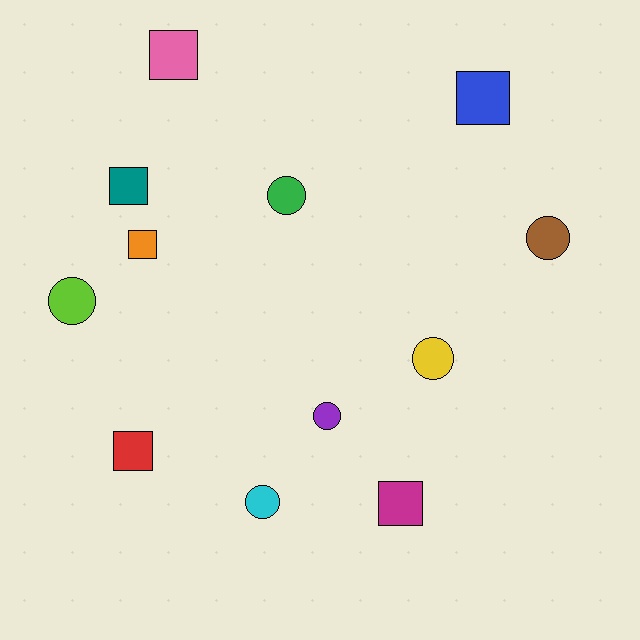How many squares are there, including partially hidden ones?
There are 6 squares.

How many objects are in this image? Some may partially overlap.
There are 12 objects.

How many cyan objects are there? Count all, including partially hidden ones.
There is 1 cyan object.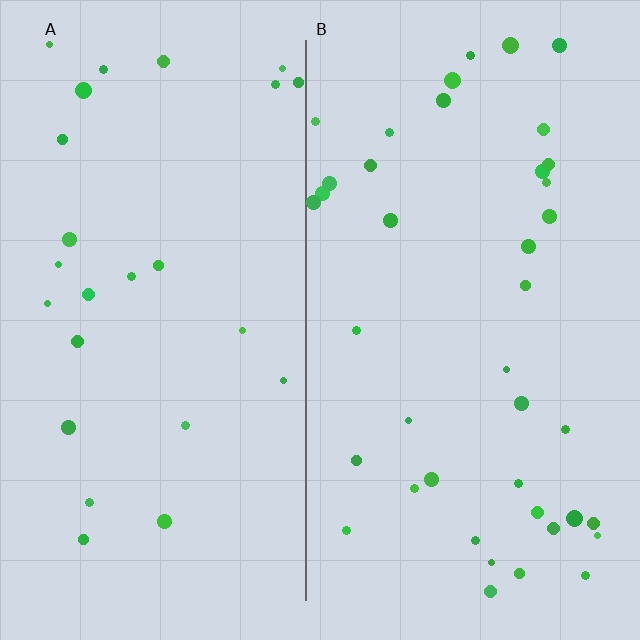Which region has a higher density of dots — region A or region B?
B (the right).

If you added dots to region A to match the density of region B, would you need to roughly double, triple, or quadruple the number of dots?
Approximately double.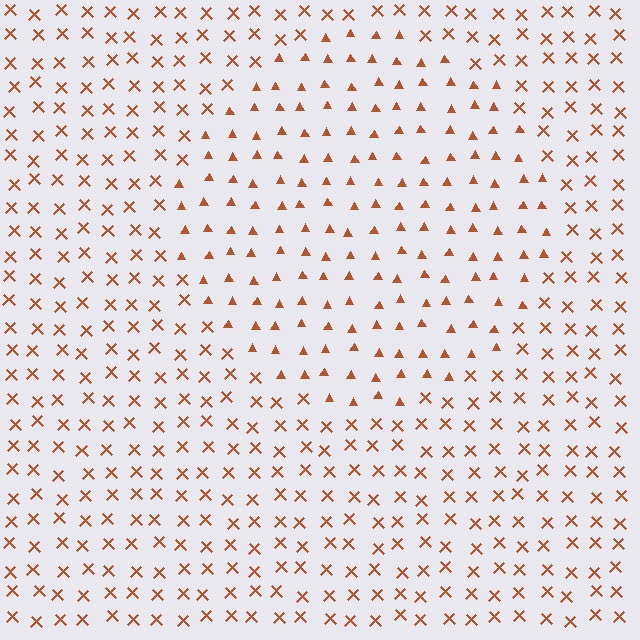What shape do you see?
I see a circle.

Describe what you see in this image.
The image is filled with small brown elements arranged in a uniform grid. A circle-shaped region contains triangles, while the surrounding area contains X marks. The boundary is defined purely by the change in element shape.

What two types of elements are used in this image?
The image uses triangles inside the circle region and X marks outside it.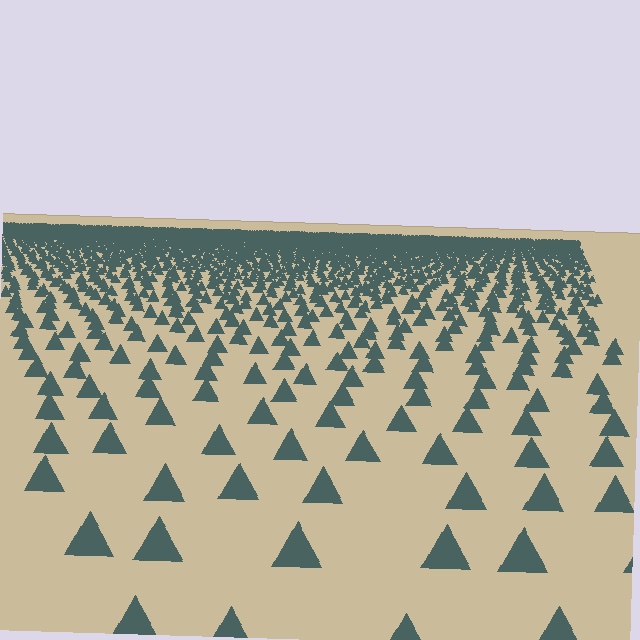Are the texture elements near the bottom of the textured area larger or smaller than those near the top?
Larger. Near the bottom, elements are closer to the viewer and appear at a bigger on-screen size.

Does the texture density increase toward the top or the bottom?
Density increases toward the top.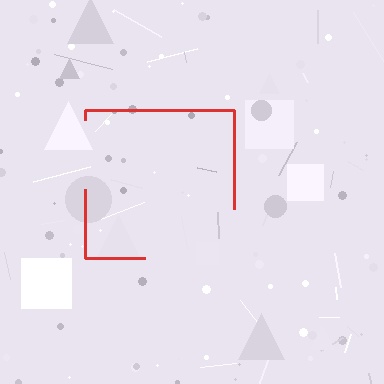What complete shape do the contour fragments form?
The contour fragments form a square.